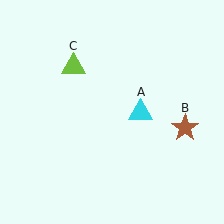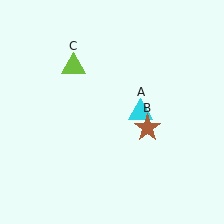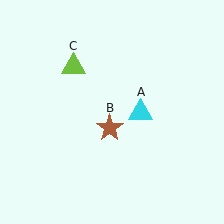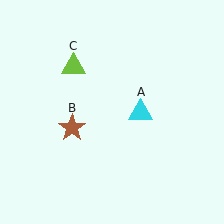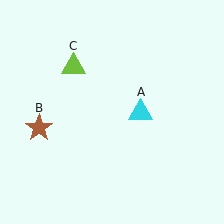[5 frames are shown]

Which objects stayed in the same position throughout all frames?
Cyan triangle (object A) and lime triangle (object C) remained stationary.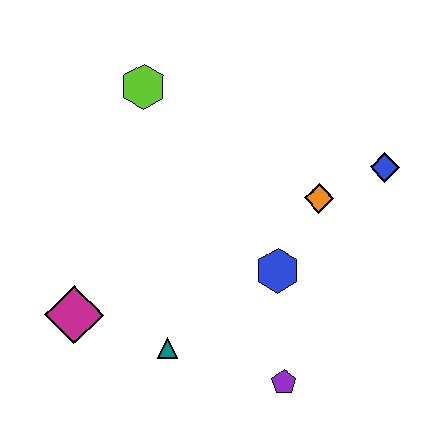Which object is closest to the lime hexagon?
The orange diamond is closest to the lime hexagon.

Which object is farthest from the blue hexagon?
The lime hexagon is farthest from the blue hexagon.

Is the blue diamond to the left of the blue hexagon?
No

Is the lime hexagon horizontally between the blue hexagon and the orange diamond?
No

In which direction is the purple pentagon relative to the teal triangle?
The purple pentagon is to the right of the teal triangle.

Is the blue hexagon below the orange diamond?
Yes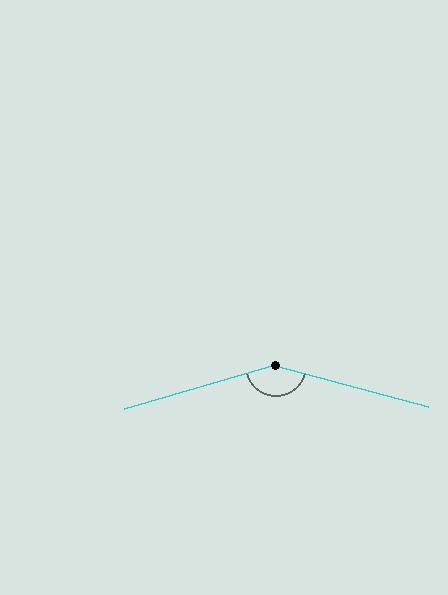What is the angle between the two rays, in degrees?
Approximately 149 degrees.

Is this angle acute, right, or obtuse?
It is obtuse.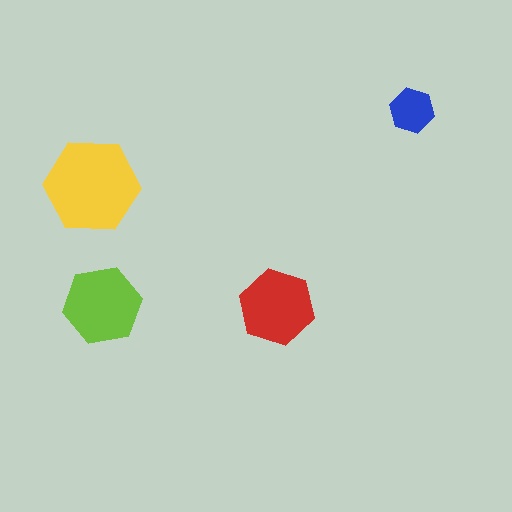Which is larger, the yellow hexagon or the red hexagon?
The yellow one.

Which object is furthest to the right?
The blue hexagon is rightmost.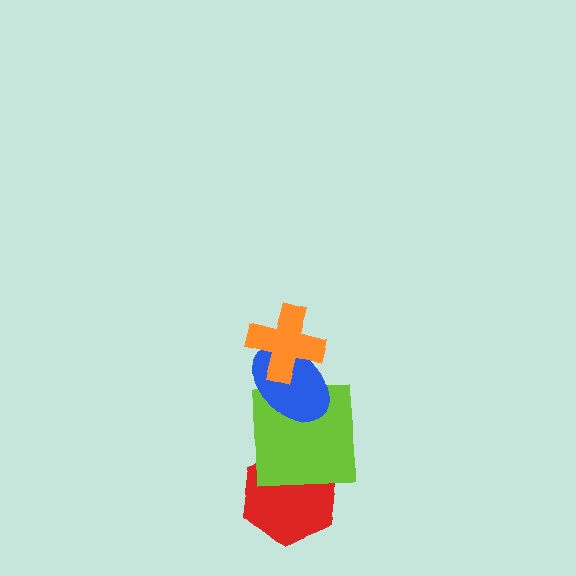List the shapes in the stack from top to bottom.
From top to bottom: the orange cross, the blue ellipse, the lime square, the red hexagon.